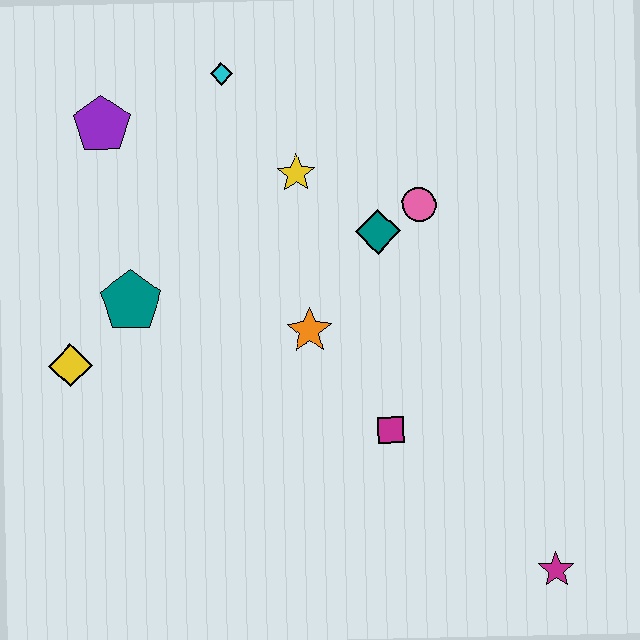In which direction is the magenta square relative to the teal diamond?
The magenta square is below the teal diamond.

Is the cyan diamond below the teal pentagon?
No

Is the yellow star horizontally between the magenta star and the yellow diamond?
Yes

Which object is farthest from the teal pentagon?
The magenta star is farthest from the teal pentagon.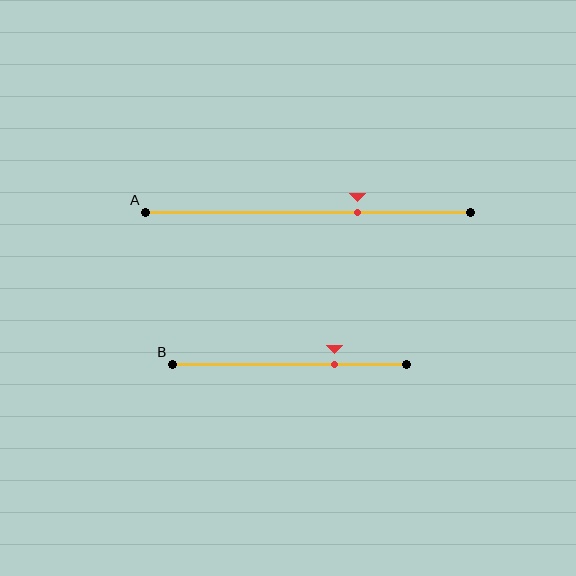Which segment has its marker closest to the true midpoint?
Segment A has its marker closest to the true midpoint.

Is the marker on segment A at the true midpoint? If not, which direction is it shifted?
No, the marker on segment A is shifted to the right by about 15% of the segment length.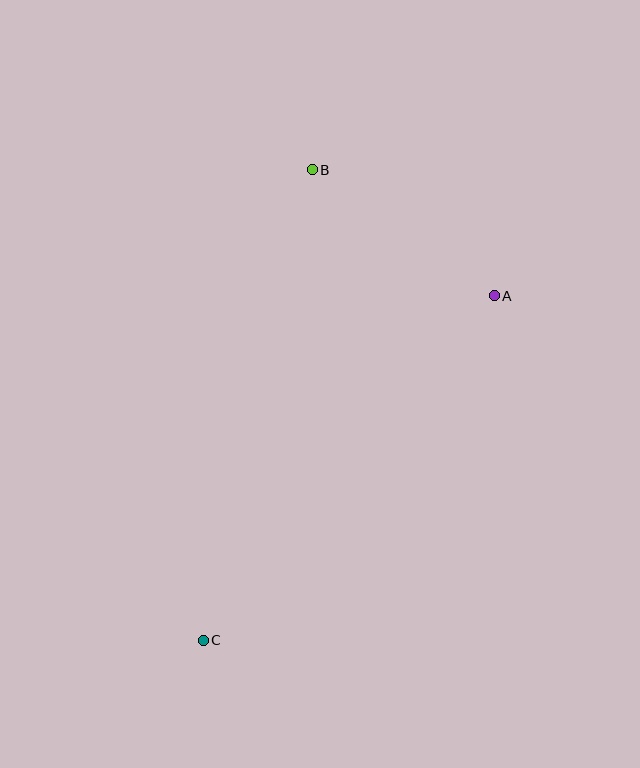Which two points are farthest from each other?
Points B and C are farthest from each other.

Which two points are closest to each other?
Points A and B are closest to each other.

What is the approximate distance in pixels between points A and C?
The distance between A and C is approximately 451 pixels.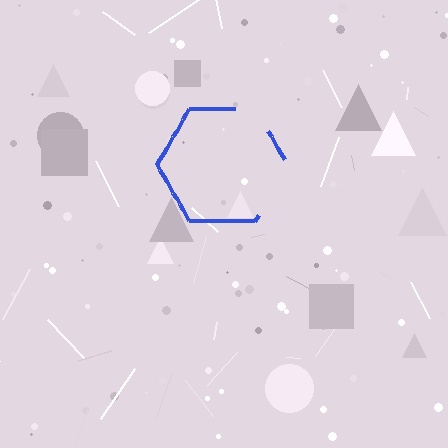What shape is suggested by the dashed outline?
The dashed outline suggests a hexagon.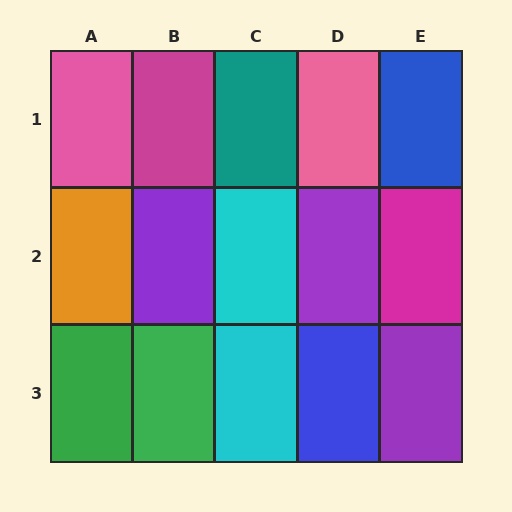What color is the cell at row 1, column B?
Magenta.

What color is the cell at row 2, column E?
Magenta.